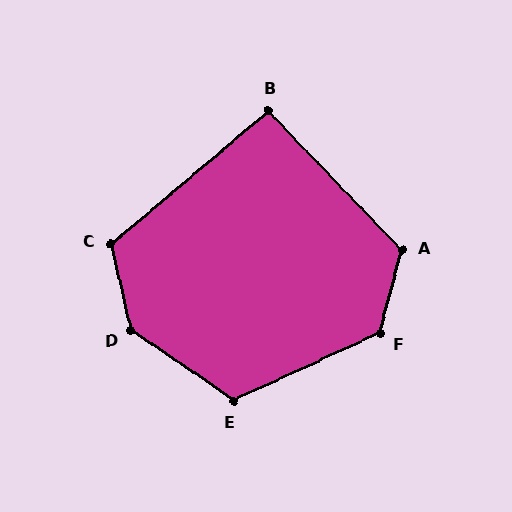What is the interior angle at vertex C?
Approximately 117 degrees (obtuse).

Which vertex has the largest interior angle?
D, at approximately 137 degrees.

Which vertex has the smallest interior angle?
B, at approximately 94 degrees.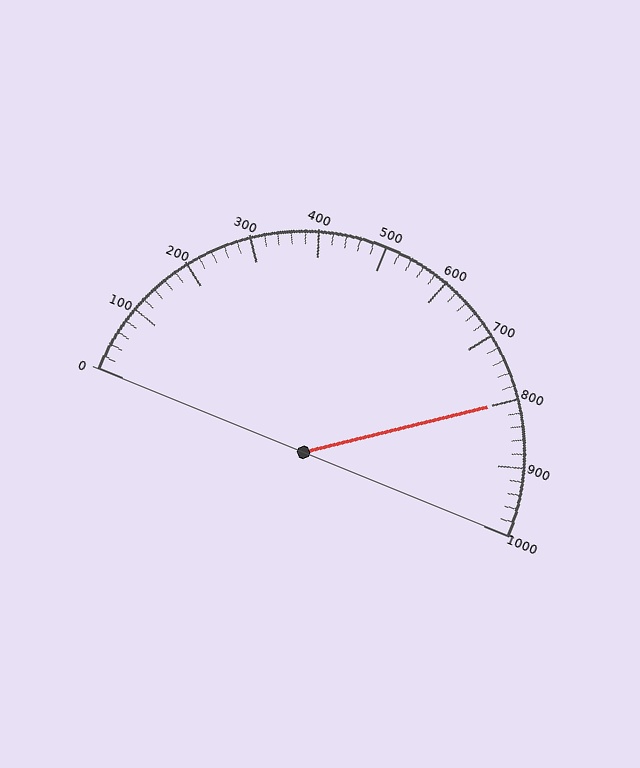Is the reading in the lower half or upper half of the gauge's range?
The reading is in the upper half of the range (0 to 1000).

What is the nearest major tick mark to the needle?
The nearest major tick mark is 800.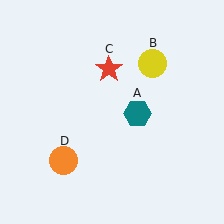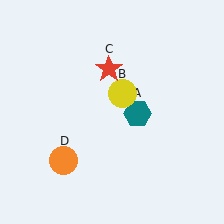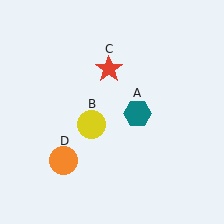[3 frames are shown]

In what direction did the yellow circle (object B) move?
The yellow circle (object B) moved down and to the left.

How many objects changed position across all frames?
1 object changed position: yellow circle (object B).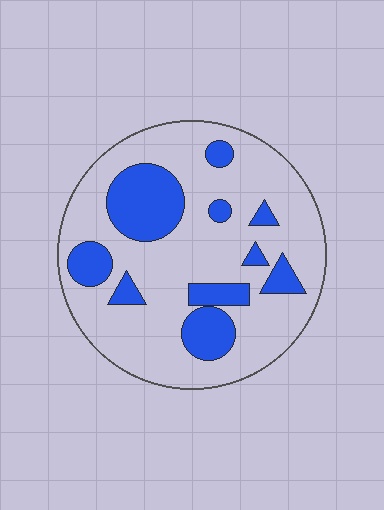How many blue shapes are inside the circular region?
10.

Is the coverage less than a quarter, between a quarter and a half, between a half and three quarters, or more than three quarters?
Less than a quarter.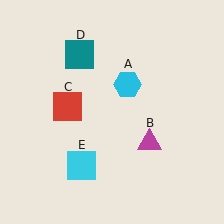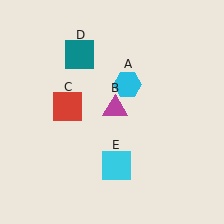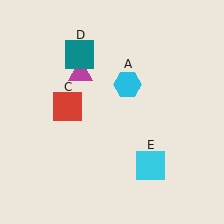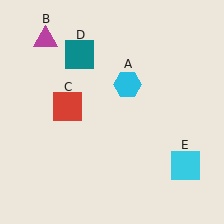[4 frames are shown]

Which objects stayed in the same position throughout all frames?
Cyan hexagon (object A) and red square (object C) and teal square (object D) remained stationary.